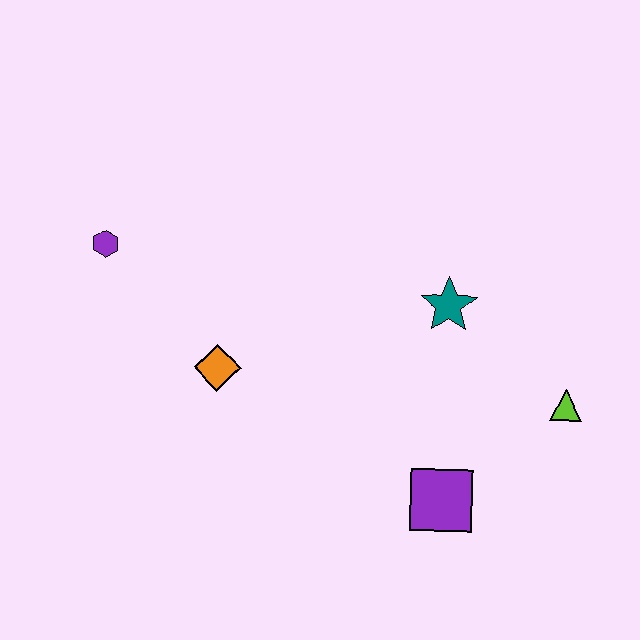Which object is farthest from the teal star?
The purple hexagon is farthest from the teal star.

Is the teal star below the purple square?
No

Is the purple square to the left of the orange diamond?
No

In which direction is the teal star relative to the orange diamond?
The teal star is to the right of the orange diamond.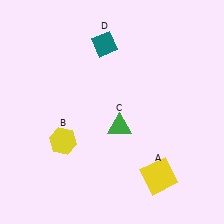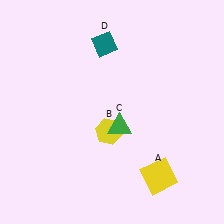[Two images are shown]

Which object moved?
The yellow hexagon (B) moved right.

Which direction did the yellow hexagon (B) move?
The yellow hexagon (B) moved right.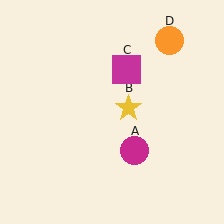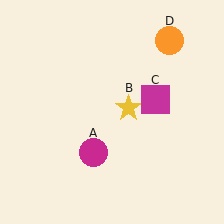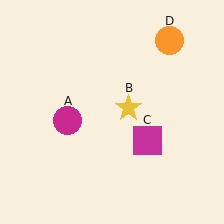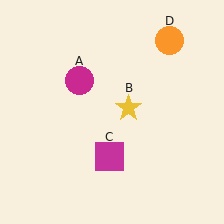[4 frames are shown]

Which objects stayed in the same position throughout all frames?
Yellow star (object B) and orange circle (object D) remained stationary.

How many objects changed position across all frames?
2 objects changed position: magenta circle (object A), magenta square (object C).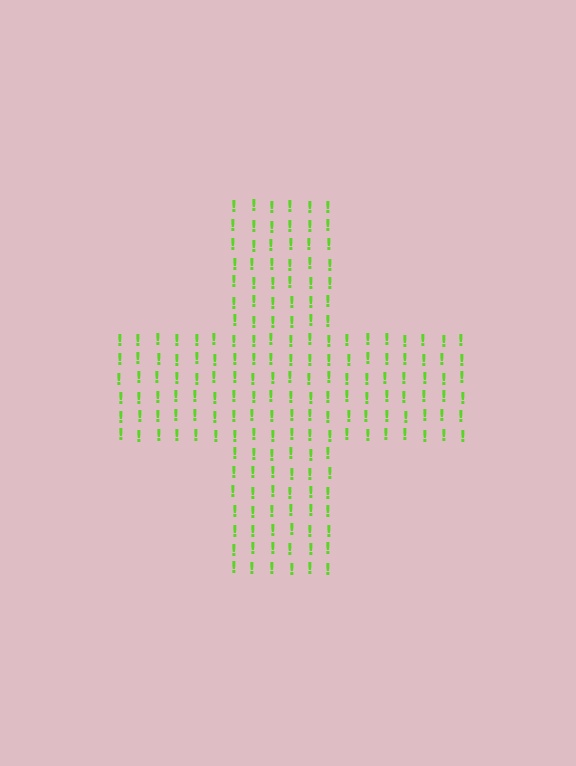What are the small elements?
The small elements are exclamation marks.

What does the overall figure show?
The overall figure shows a cross.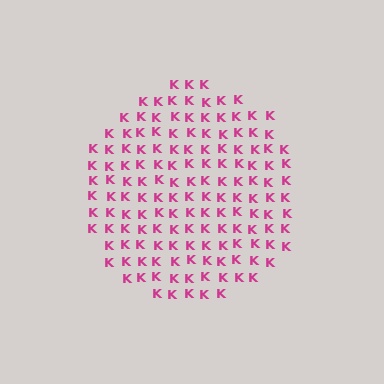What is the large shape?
The large shape is a circle.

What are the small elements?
The small elements are letter K's.